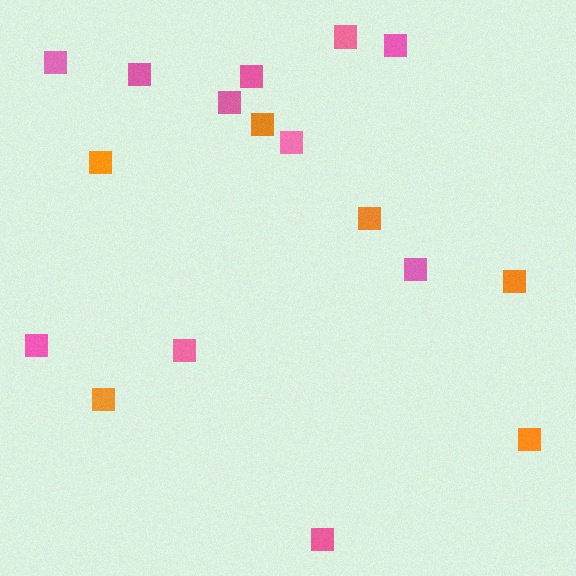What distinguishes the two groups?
There are 2 groups: one group of pink squares (11) and one group of orange squares (6).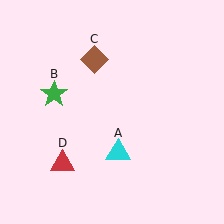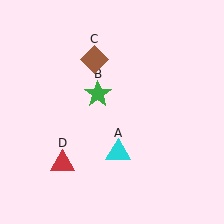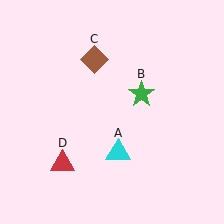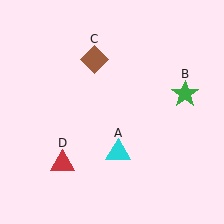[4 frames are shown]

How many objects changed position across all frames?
1 object changed position: green star (object B).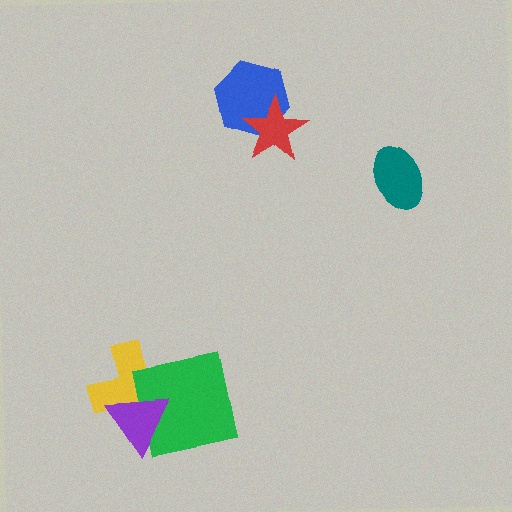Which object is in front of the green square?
The purple triangle is in front of the green square.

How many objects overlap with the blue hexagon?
1 object overlaps with the blue hexagon.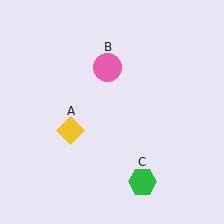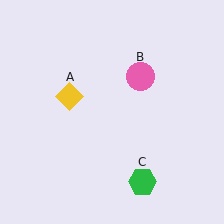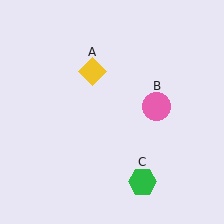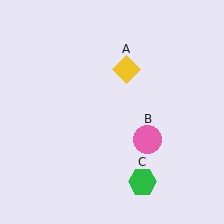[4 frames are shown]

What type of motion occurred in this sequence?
The yellow diamond (object A), pink circle (object B) rotated clockwise around the center of the scene.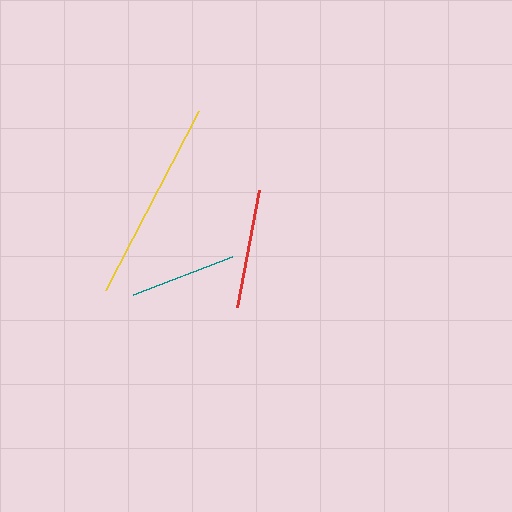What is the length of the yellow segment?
The yellow segment is approximately 202 pixels long.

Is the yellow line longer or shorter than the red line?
The yellow line is longer than the red line.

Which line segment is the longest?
The yellow line is the longest at approximately 202 pixels.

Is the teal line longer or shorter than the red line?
The red line is longer than the teal line.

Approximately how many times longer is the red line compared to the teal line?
The red line is approximately 1.1 times the length of the teal line.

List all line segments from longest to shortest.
From longest to shortest: yellow, red, teal.